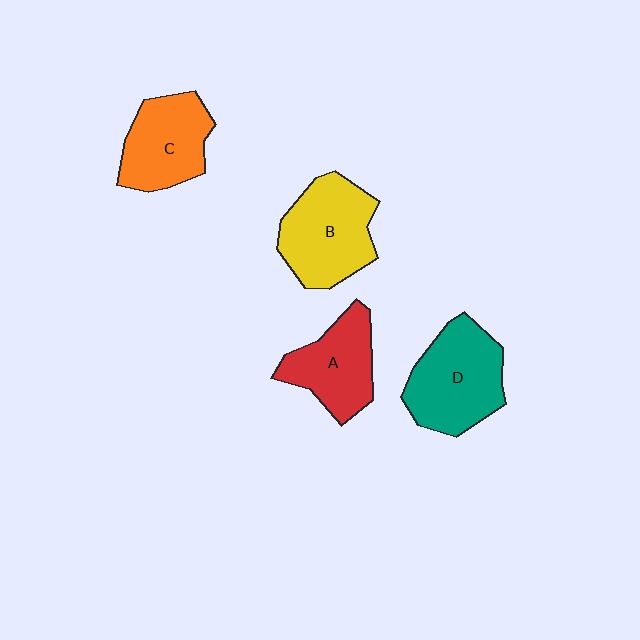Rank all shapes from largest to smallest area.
From largest to smallest: D (teal), B (yellow), C (orange), A (red).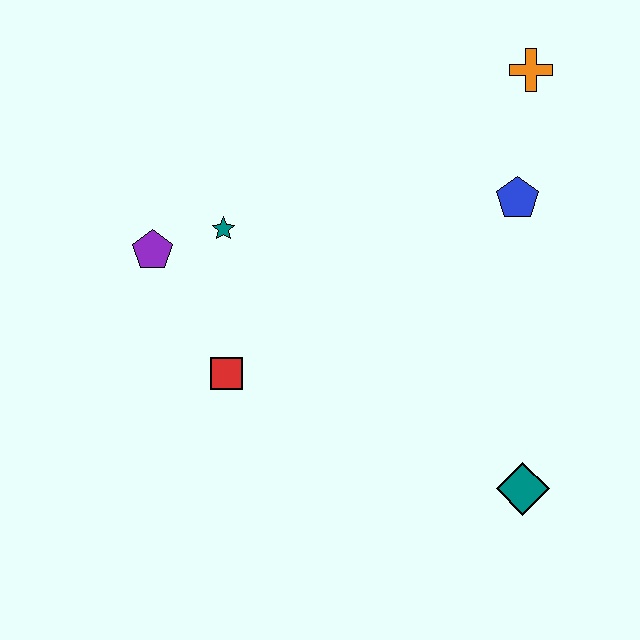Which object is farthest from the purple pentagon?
The teal diamond is farthest from the purple pentagon.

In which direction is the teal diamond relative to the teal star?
The teal diamond is to the right of the teal star.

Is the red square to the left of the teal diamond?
Yes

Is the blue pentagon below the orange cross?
Yes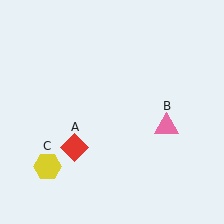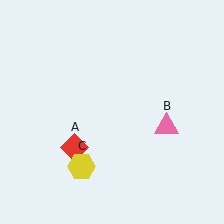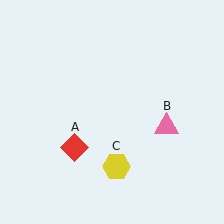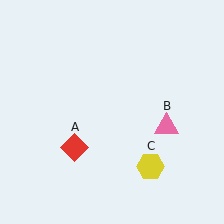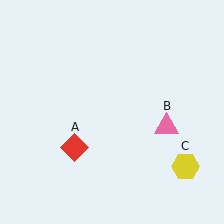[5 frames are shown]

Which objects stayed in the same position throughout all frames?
Red diamond (object A) and pink triangle (object B) remained stationary.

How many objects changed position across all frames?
1 object changed position: yellow hexagon (object C).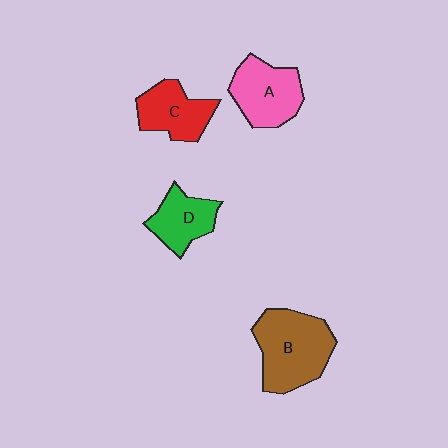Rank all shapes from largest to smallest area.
From largest to smallest: B (brown), A (pink), C (red), D (green).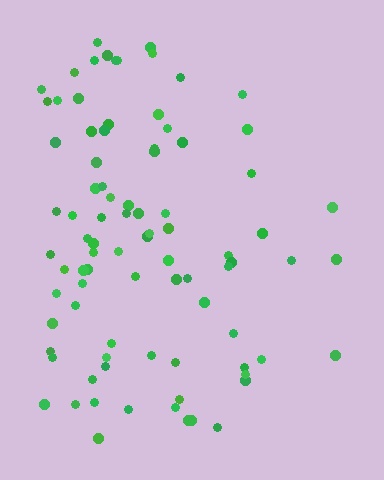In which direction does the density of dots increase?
From right to left, with the left side densest.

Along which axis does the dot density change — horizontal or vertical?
Horizontal.